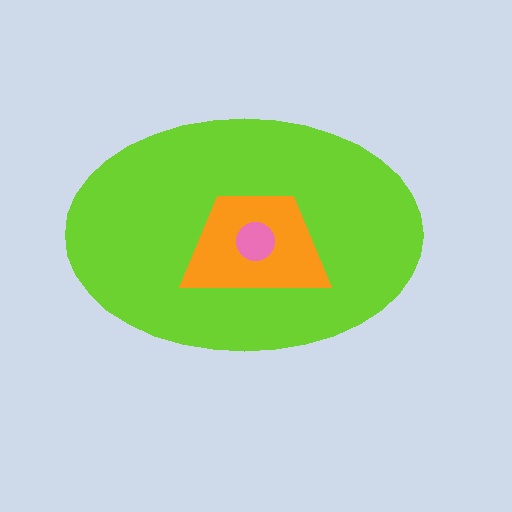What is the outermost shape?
The lime ellipse.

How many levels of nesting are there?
3.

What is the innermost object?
The pink circle.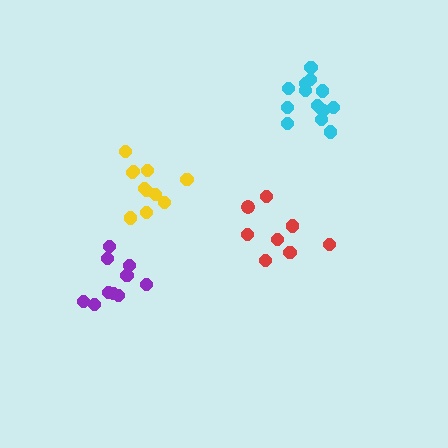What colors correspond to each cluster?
The clusters are colored: red, yellow, cyan, purple.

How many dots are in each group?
Group 1: 8 dots, Group 2: 11 dots, Group 3: 13 dots, Group 4: 10 dots (42 total).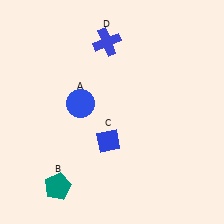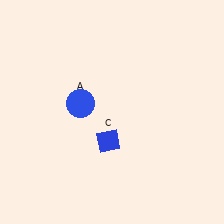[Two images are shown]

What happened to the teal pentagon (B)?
The teal pentagon (B) was removed in Image 2. It was in the bottom-left area of Image 1.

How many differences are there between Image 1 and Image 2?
There are 2 differences between the two images.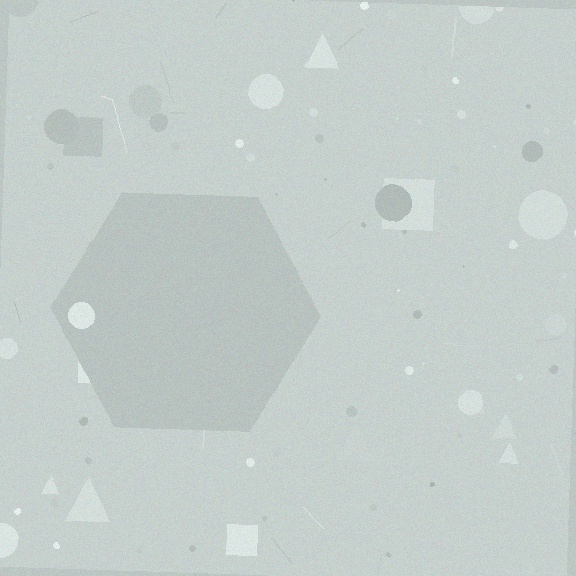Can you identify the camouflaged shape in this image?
The camouflaged shape is a hexagon.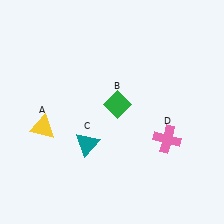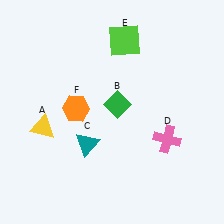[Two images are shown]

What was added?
A lime square (E), an orange hexagon (F) were added in Image 2.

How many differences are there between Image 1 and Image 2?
There are 2 differences between the two images.